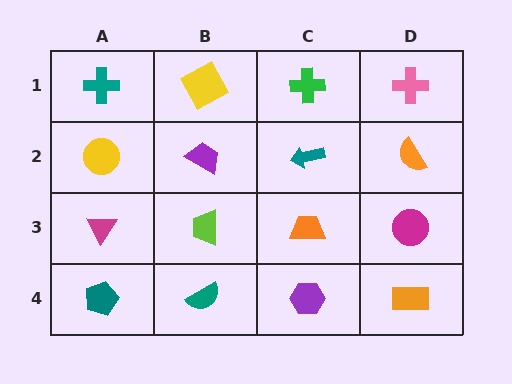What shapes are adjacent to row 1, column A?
A yellow circle (row 2, column A), a yellow square (row 1, column B).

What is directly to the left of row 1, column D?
A green cross.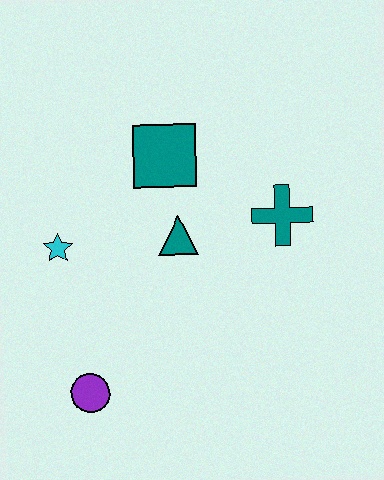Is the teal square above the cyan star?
Yes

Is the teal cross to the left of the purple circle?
No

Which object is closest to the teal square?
The teal triangle is closest to the teal square.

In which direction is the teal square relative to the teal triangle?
The teal square is above the teal triangle.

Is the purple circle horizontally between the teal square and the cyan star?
Yes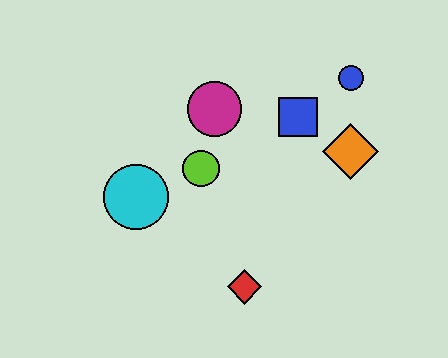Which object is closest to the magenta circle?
The lime circle is closest to the magenta circle.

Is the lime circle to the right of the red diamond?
No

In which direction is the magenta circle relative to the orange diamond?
The magenta circle is to the left of the orange diamond.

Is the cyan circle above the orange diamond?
No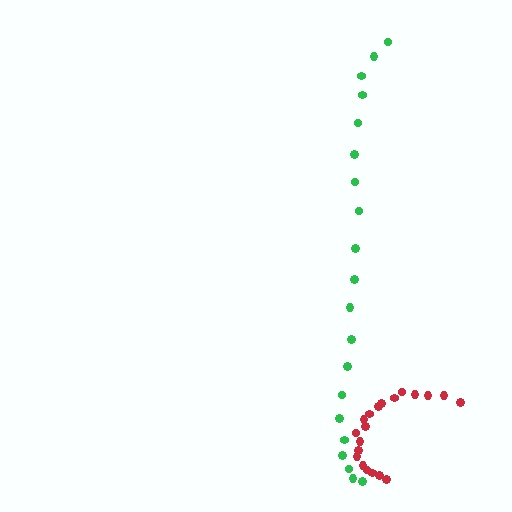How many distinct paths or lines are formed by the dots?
There are 2 distinct paths.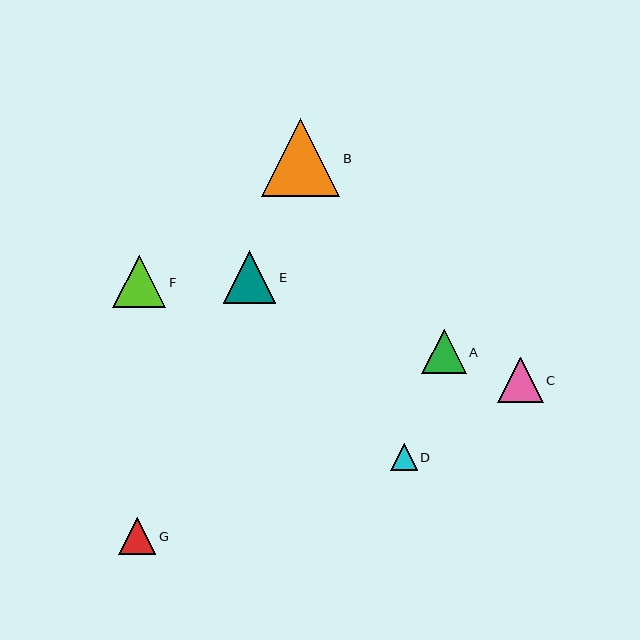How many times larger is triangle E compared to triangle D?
Triangle E is approximately 2.0 times the size of triangle D.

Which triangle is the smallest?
Triangle D is the smallest with a size of approximately 27 pixels.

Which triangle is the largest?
Triangle B is the largest with a size of approximately 78 pixels.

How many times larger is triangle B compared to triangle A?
Triangle B is approximately 1.8 times the size of triangle A.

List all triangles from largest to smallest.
From largest to smallest: B, F, E, C, A, G, D.